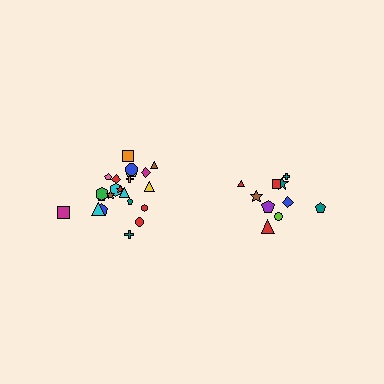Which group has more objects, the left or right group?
The left group.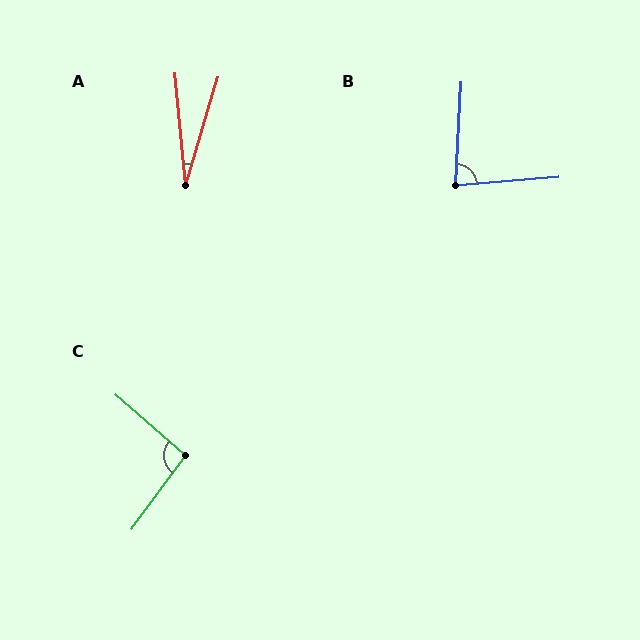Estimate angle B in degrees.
Approximately 82 degrees.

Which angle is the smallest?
A, at approximately 22 degrees.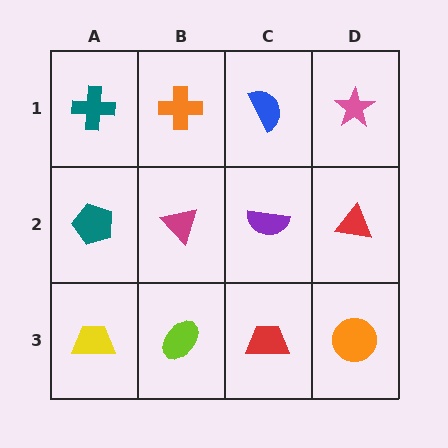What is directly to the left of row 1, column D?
A blue semicircle.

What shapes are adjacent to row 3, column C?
A purple semicircle (row 2, column C), a lime ellipse (row 3, column B), an orange circle (row 3, column D).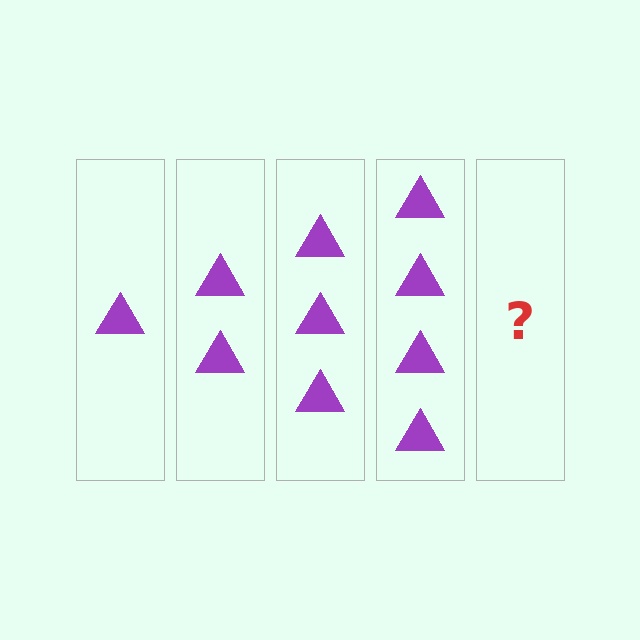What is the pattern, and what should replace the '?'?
The pattern is that each step adds one more triangle. The '?' should be 5 triangles.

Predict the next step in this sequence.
The next step is 5 triangles.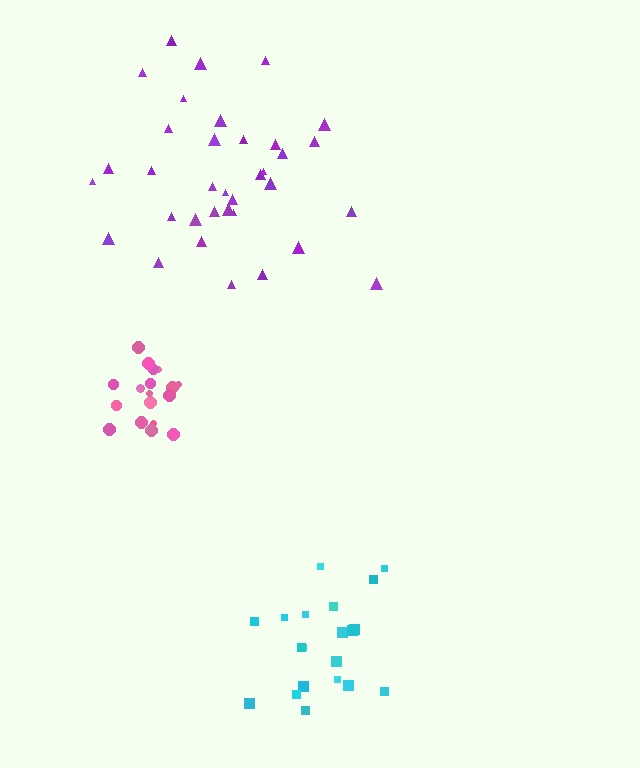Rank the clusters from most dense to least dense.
pink, cyan, purple.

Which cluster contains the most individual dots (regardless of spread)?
Purple (35).